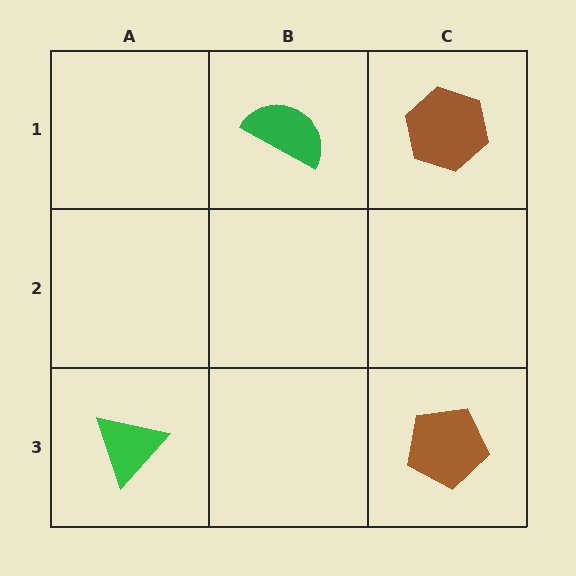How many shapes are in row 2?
0 shapes.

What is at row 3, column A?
A green triangle.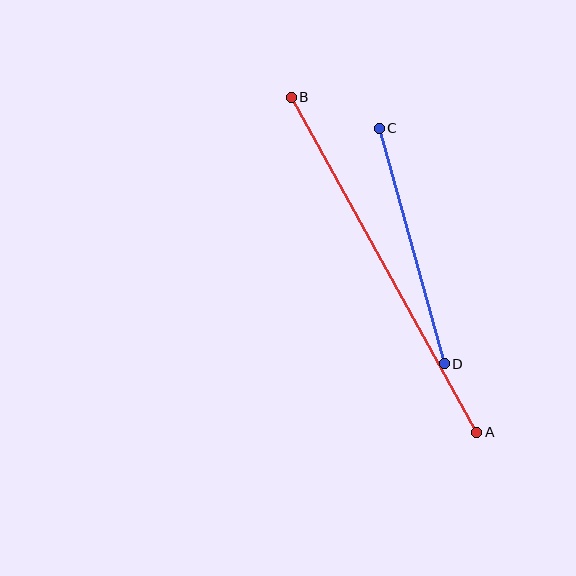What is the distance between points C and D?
The distance is approximately 244 pixels.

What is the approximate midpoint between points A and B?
The midpoint is at approximately (384, 265) pixels.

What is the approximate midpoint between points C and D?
The midpoint is at approximately (412, 246) pixels.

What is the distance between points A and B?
The distance is approximately 383 pixels.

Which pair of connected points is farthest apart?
Points A and B are farthest apart.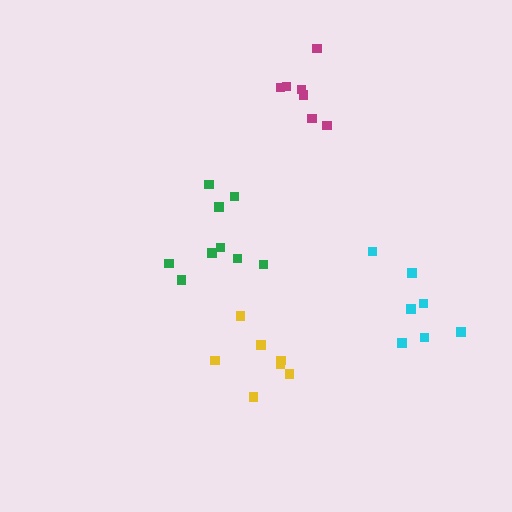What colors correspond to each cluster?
The clusters are colored: magenta, cyan, green, yellow.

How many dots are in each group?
Group 1: 7 dots, Group 2: 7 dots, Group 3: 9 dots, Group 4: 7 dots (30 total).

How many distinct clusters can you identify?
There are 4 distinct clusters.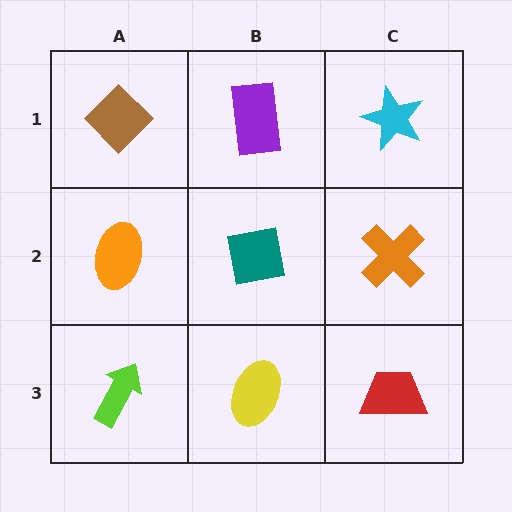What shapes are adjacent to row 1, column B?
A teal square (row 2, column B), a brown diamond (row 1, column A), a cyan star (row 1, column C).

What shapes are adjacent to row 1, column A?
An orange ellipse (row 2, column A), a purple rectangle (row 1, column B).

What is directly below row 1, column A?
An orange ellipse.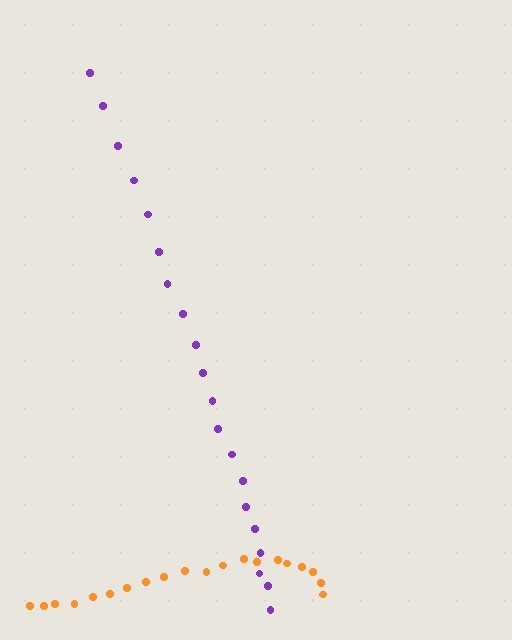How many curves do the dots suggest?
There are 2 distinct paths.